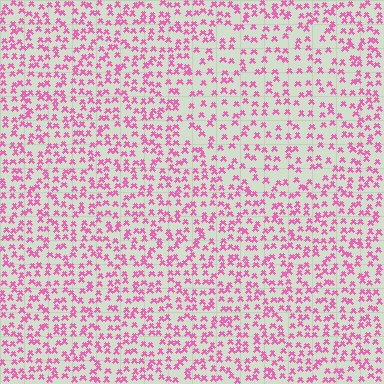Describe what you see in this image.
The image contains small pink elements arranged at two different densities. A circle-shaped region is visible where the elements are less densely packed than the surrounding area.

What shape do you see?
I see a circle.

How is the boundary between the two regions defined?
The boundary is defined by a change in element density (approximately 1.6x ratio). All elements are the same color, size, and shape.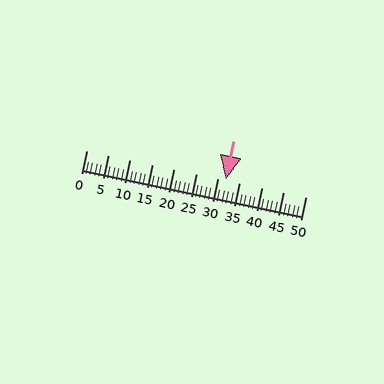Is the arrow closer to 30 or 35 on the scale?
The arrow is closer to 30.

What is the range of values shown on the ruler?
The ruler shows values from 0 to 50.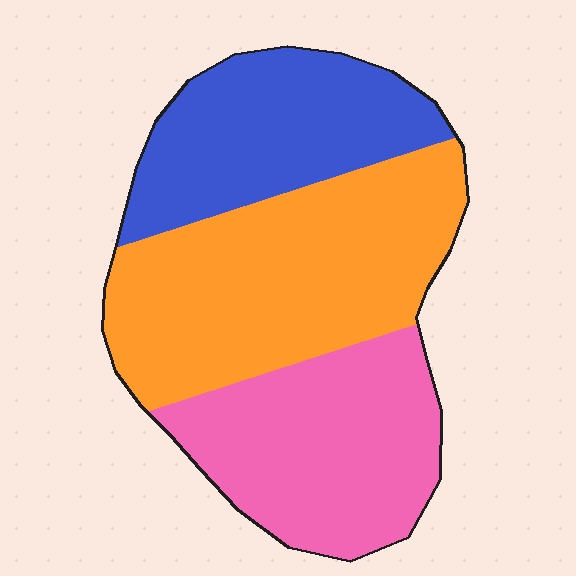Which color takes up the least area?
Blue, at roughly 25%.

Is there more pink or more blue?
Pink.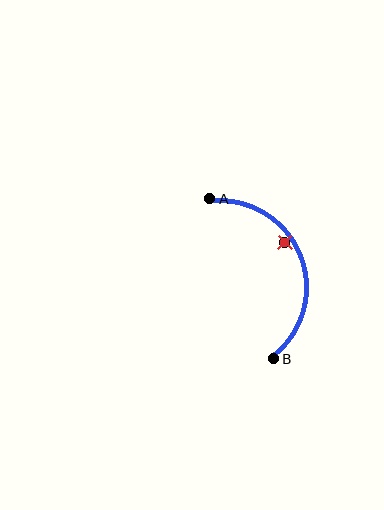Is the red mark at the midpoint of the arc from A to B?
No — the red mark does not lie on the arc at all. It sits slightly inside the curve.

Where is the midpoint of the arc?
The arc midpoint is the point on the curve farthest from the straight line joining A and B. It sits to the right of that line.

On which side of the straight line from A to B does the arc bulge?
The arc bulges to the right of the straight line connecting A and B.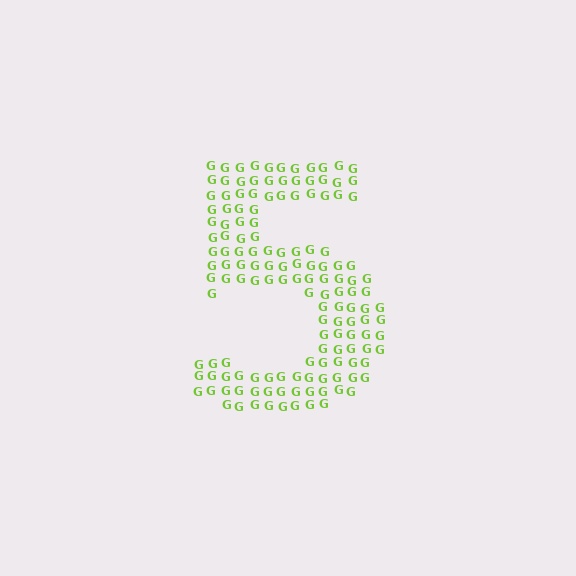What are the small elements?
The small elements are letter G's.